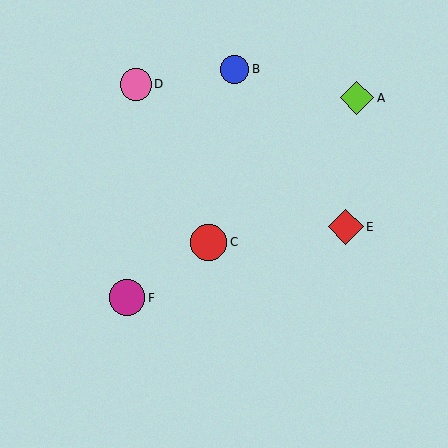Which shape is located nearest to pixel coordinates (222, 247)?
The red circle (labeled C) at (209, 242) is nearest to that location.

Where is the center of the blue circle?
The center of the blue circle is at (234, 69).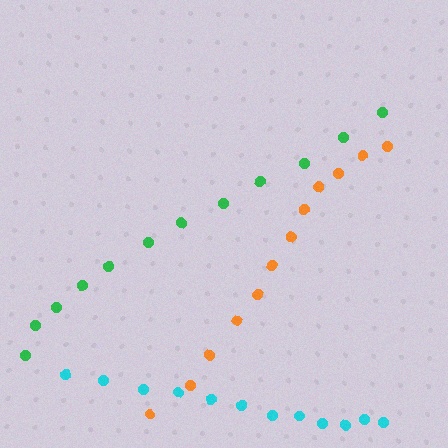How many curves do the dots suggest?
There are 3 distinct paths.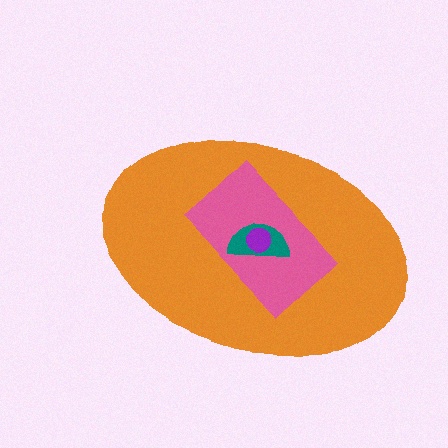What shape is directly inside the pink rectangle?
The teal semicircle.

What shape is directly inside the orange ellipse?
The pink rectangle.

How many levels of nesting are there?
4.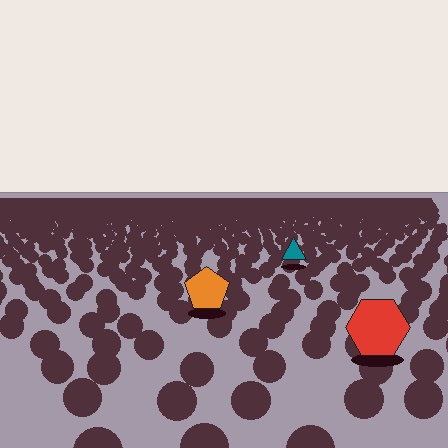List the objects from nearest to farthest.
From nearest to farthest: the red hexagon, the orange pentagon, the teal triangle.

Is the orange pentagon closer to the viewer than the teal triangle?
Yes. The orange pentagon is closer — you can tell from the texture gradient: the ground texture is coarser near it.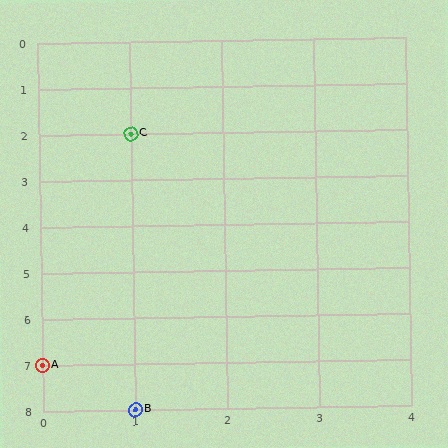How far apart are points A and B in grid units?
Points A and B are 1 column and 1 row apart (about 1.4 grid units diagonally).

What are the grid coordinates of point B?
Point B is at grid coordinates (1, 8).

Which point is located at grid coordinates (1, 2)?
Point C is at (1, 2).